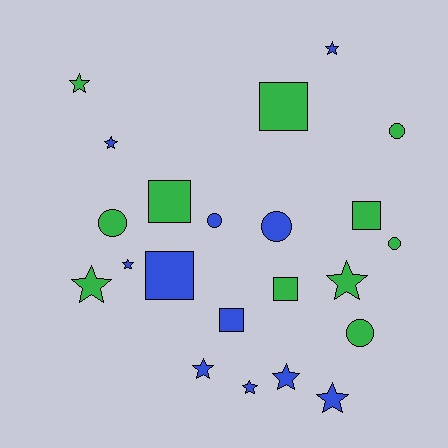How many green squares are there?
There are 4 green squares.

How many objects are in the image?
There are 22 objects.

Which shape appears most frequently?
Star, with 10 objects.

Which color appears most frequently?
Blue, with 11 objects.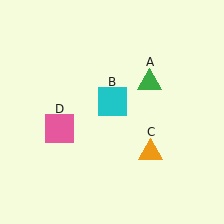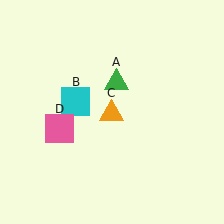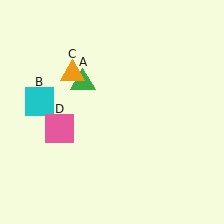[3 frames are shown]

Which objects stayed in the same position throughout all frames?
Pink square (object D) remained stationary.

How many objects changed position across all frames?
3 objects changed position: green triangle (object A), cyan square (object B), orange triangle (object C).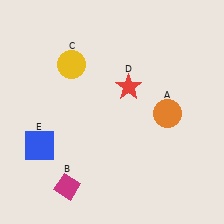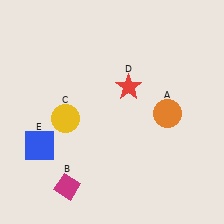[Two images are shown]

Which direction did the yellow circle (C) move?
The yellow circle (C) moved down.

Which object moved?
The yellow circle (C) moved down.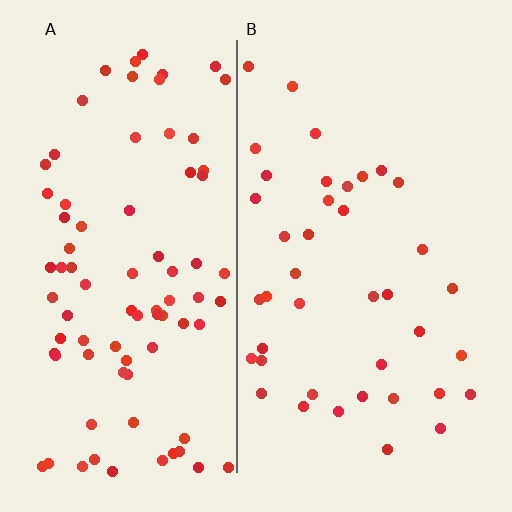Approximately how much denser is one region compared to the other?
Approximately 2.1× — region A over region B.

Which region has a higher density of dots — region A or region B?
A (the left).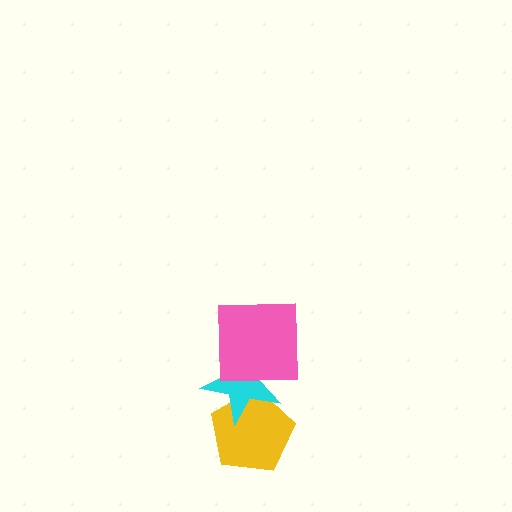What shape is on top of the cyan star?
The pink square is on top of the cyan star.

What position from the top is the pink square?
The pink square is 1st from the top.